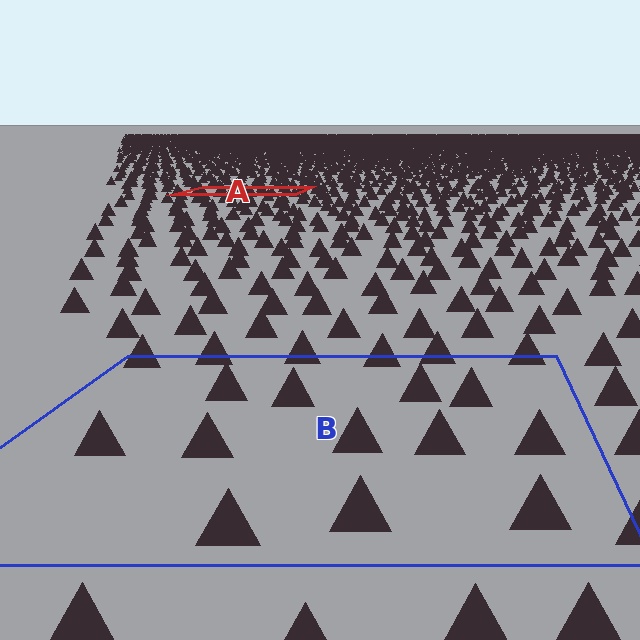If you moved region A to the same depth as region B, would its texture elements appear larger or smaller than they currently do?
They would appear larger. At a closer depth, the same texture elements are projected at a bigger on-screen size.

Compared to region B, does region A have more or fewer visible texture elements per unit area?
Region A has more texture elements per unit area — they are packed more densely because it is farther away.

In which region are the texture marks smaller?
The texture marks are smaller in region A, because it is farther away.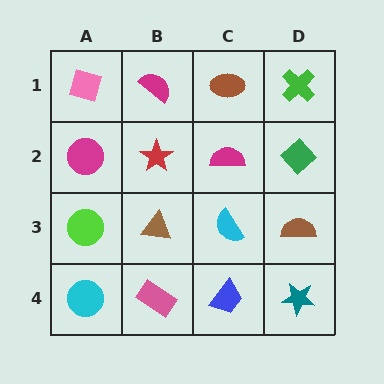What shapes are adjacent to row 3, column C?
A magenta semicircle (row 2, column C), a blue trapezoid (row 4, column C), a brown triangle (row 3, column B), a brown semicircle (row 3, column D).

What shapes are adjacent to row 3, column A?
A magenta circle (row 2, column A), a cyan circle (row 4, column A), a brown triangle (row 3, column B).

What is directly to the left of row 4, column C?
A pink rectangle.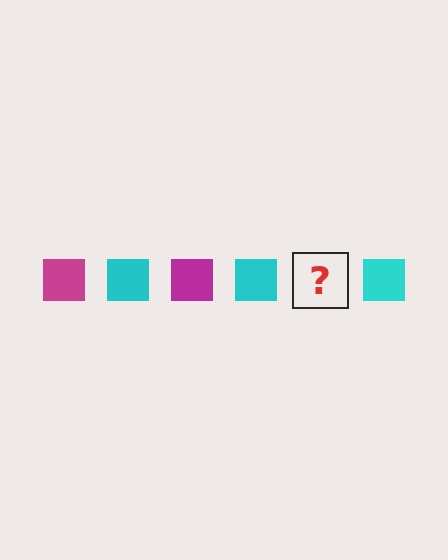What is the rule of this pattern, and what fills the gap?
The rule is that the pattern cycles through magenta, cyan squares. The gap should be filled with a magenta square.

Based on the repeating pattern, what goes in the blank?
The blank should be a magenta square.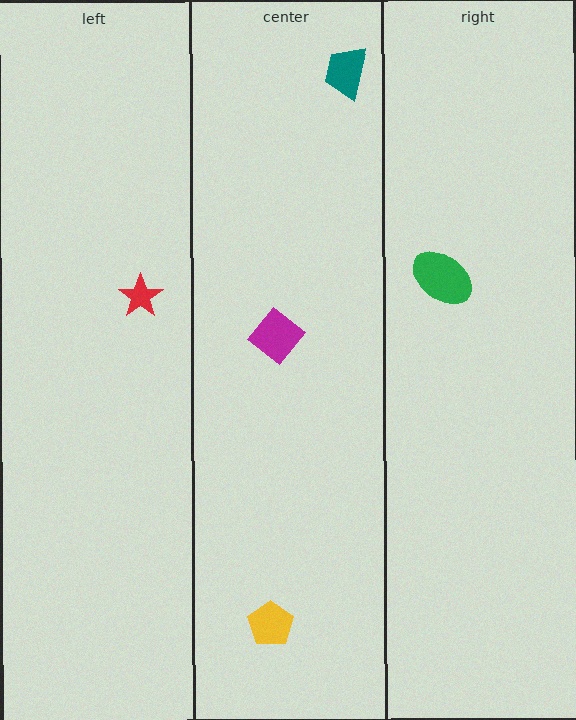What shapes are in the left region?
The red star.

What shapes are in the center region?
The yellow pentagon, the teal trapezoid, the magenta diamond.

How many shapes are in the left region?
1.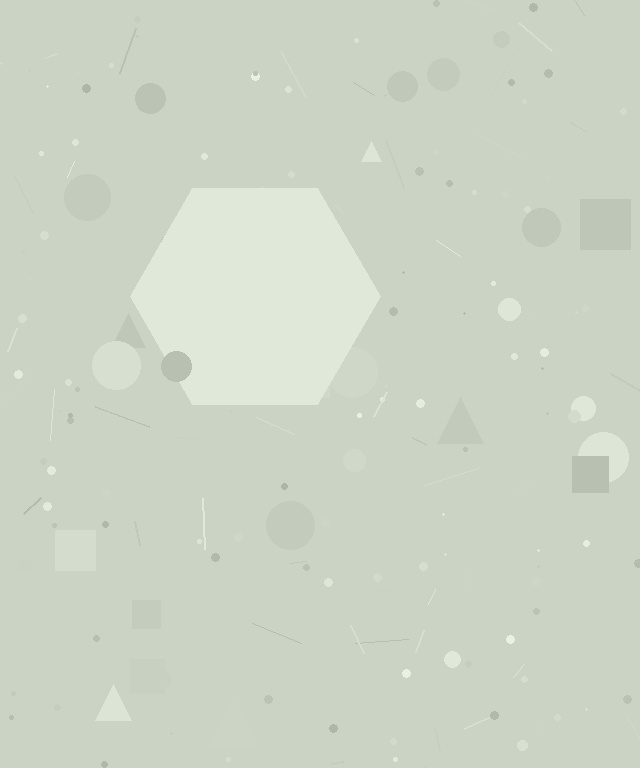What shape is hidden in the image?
A hexagon is hidden in the image.